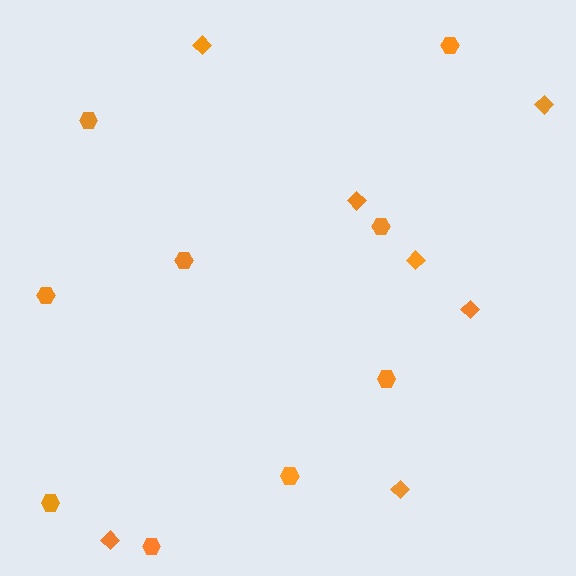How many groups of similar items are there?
There are 2 groups: one group of hexagons (9) and one group of diamonds (7).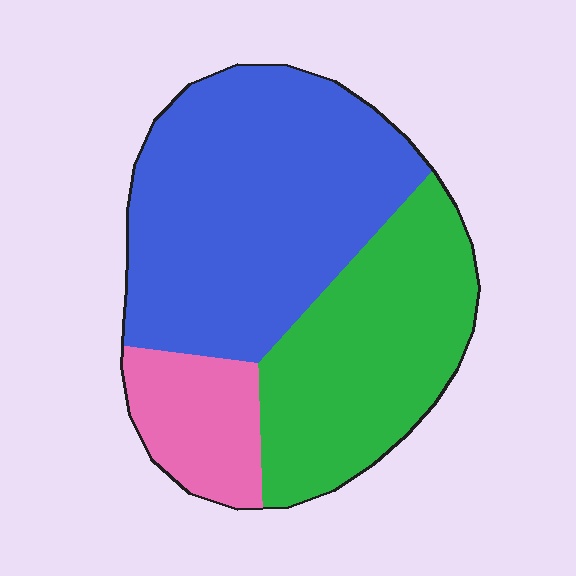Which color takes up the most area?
Blue, at roughly 50%.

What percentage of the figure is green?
Green covers about 35% of the figure.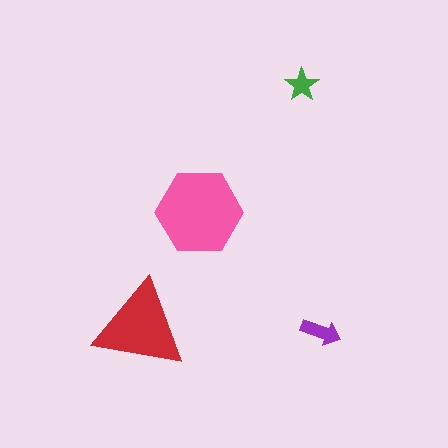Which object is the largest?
The pink hexagon.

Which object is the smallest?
The green star.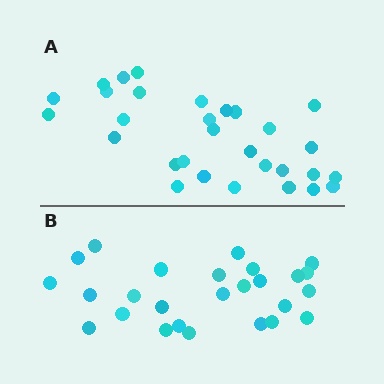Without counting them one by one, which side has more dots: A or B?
Region A (the top region) has more dots.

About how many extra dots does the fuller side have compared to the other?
Region A has about 4 more dots than region B.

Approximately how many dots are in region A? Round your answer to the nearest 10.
About 30 dots.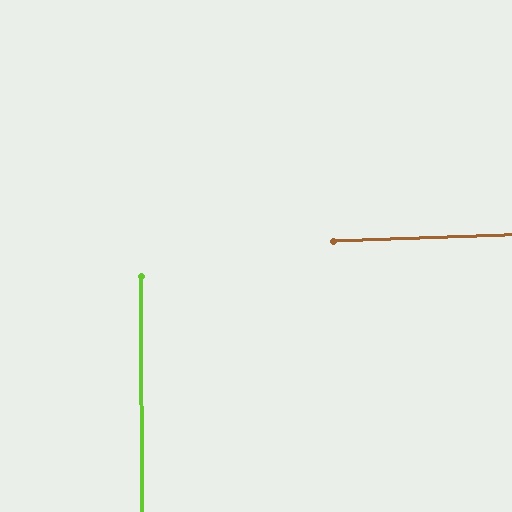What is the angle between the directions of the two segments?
Approximately 88 degrees.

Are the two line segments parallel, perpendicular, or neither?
Perpendicular — they meet at approximately 88°.